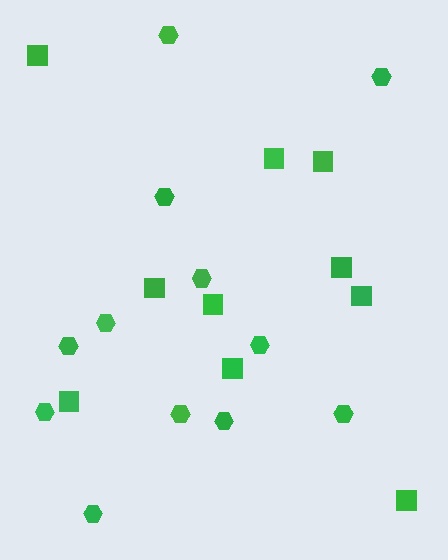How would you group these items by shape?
There are 2 groups: one group of squares (10) and one group of hexagons (12).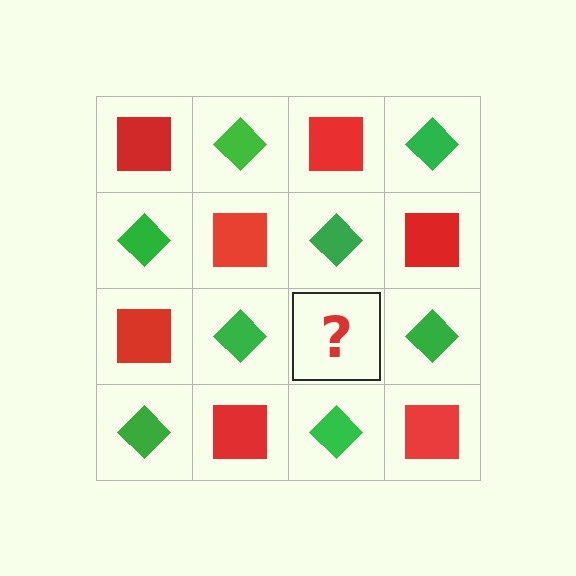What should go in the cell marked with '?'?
The missing cell should contain a red square.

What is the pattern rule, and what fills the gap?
The rule is that it alternates red square and green diamond in a checkerboard pattern. The gap should be filled with a red square.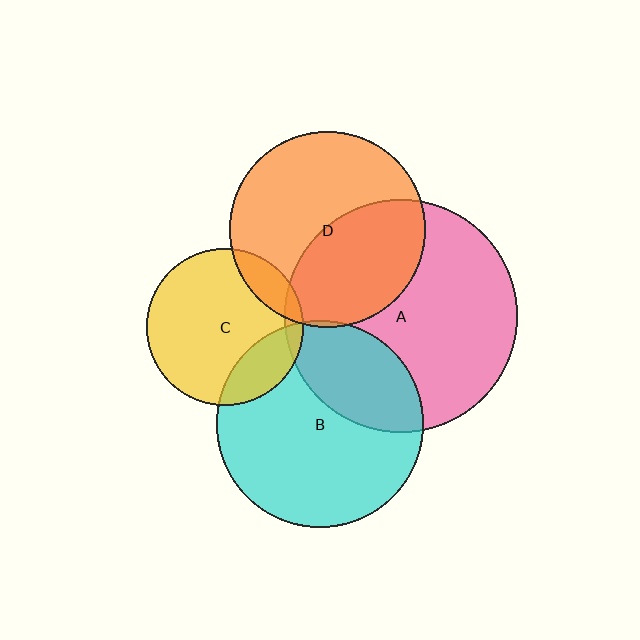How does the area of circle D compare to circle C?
Approximately 1.6 times.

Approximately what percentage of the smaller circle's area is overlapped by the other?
Approximately 30%.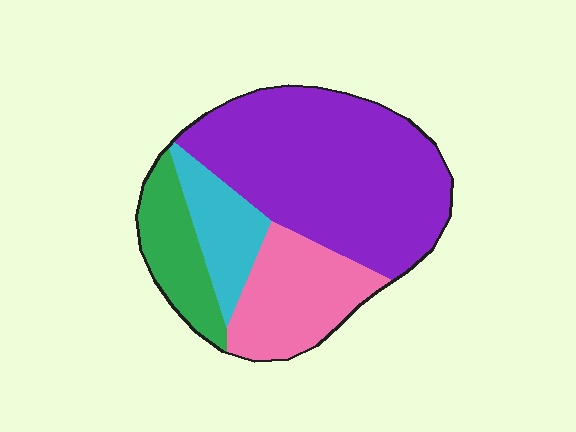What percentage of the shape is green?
Green covers about 15% of the shape.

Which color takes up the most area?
Purple, at roughly 55%.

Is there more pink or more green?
Pink.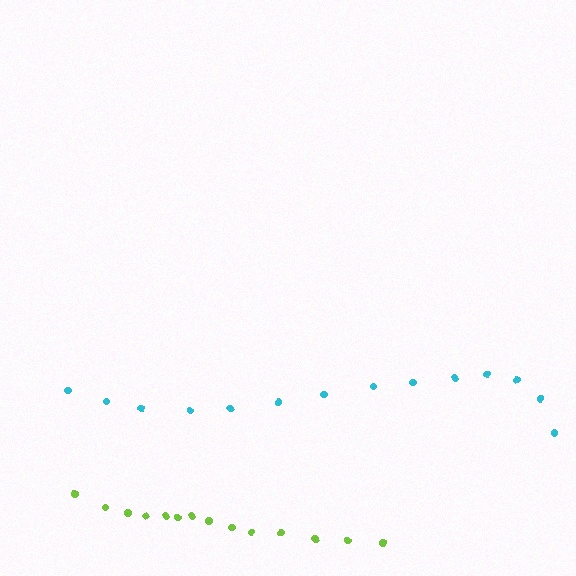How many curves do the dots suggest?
There are 2 distinct paths.